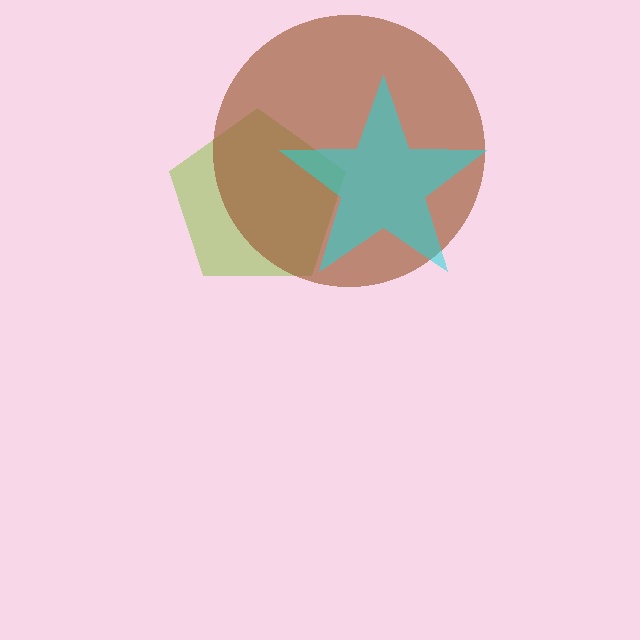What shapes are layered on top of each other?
The layered shapes are: a lime pentagon, a brown circle, a cyan star.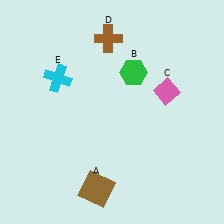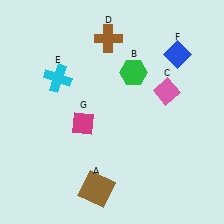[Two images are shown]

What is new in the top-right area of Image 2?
A blue diamond (F) was added in the top-right area of Image 2.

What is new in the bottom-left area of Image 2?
A magenta diamond (G) was added in the bottom-left area of Image 2.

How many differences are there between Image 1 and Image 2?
There are 2 differences between the two images.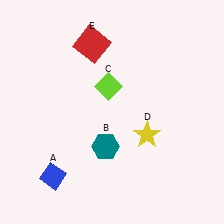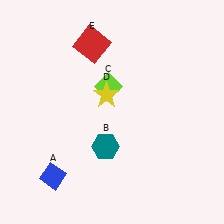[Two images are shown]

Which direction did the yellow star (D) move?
The yellow star (D) moved left.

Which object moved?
The yellow star (D) moved left.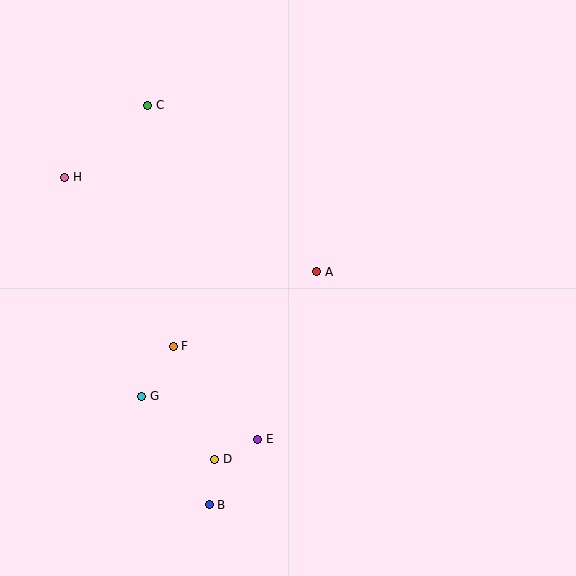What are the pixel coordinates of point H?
Point H is at (65, 177).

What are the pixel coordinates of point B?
Point B is at (209, 505).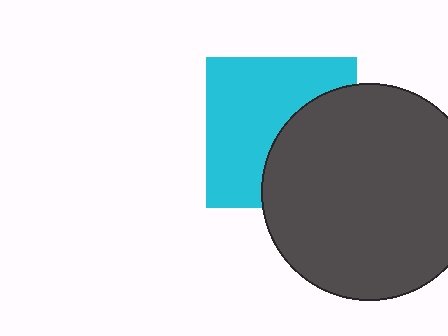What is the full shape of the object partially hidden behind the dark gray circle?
The partially hidden object is a cyan square.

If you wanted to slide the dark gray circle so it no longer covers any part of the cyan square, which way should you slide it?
Slide it right — that is the most direct way to separate the two shapes.